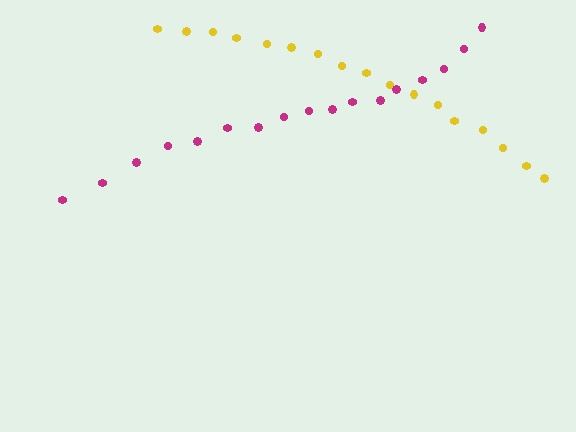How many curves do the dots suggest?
There are 2 distinct paths.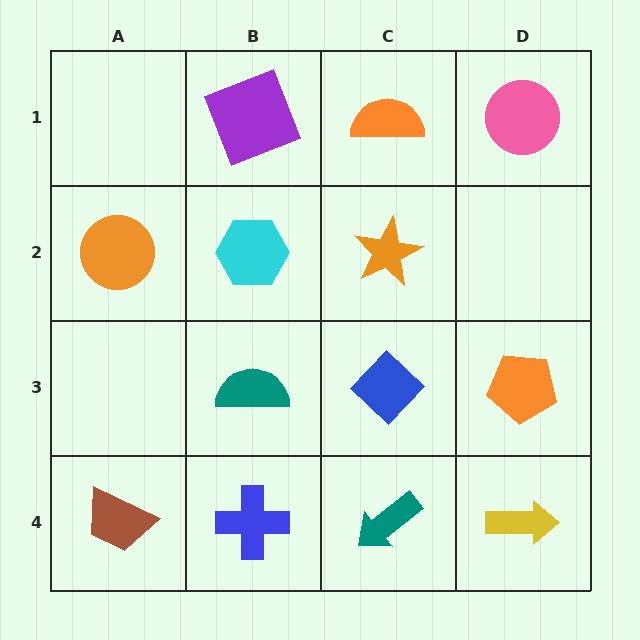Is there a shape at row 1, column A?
No, that cell is empty.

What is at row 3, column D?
An orange pentagon.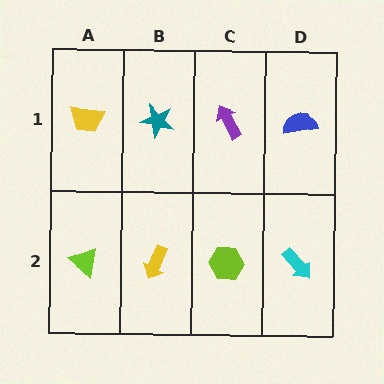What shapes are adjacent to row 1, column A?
A lime triangle (row 2, column A), a teal star (row 1, column B).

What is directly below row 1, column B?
A yellow arrow.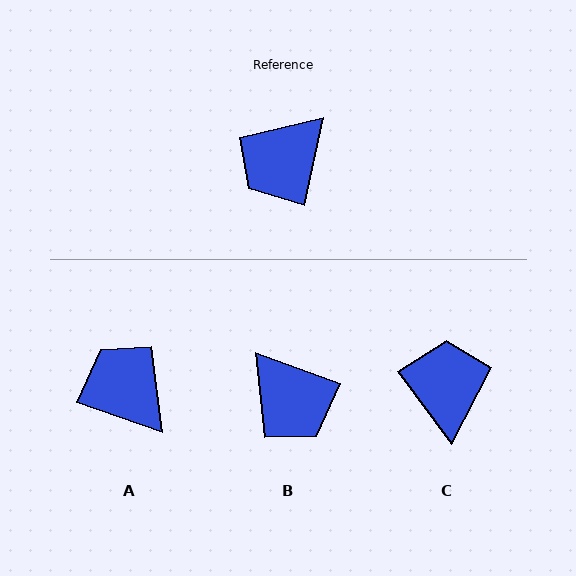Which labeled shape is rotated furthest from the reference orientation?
C, about 131 degrees away.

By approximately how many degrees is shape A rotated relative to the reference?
Approximately 97 degrees clockwise.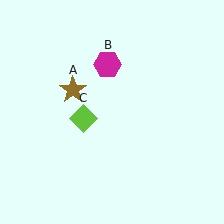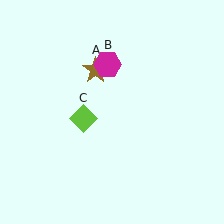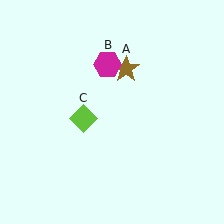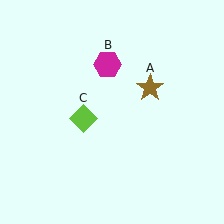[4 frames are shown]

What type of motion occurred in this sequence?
The brown star (object A) rotated clockwise around the center of the scene.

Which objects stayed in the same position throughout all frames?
Magenta hexagon (object B) and lime diamond (object C) remained stationary.